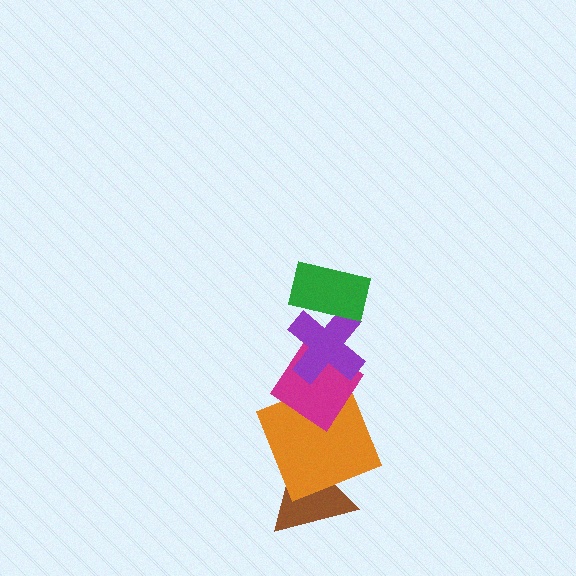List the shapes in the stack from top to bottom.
From top to bottom: the green rectangle, the purple cross, the magenta diamond, the orange square, the brown triangle.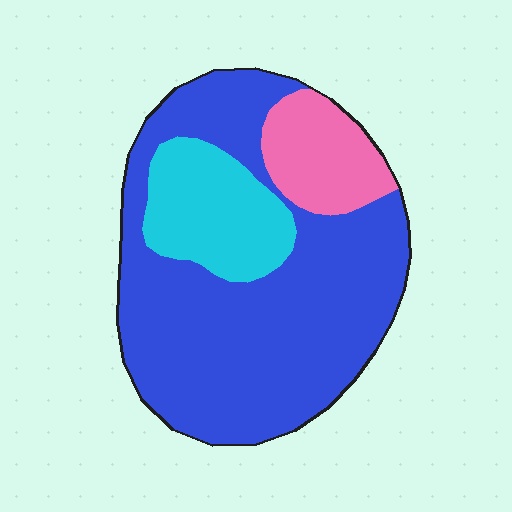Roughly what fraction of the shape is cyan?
Cyan takes up about one sixth (1/6) of the shape.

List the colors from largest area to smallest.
From largest to smallest: blue, cyan, pink.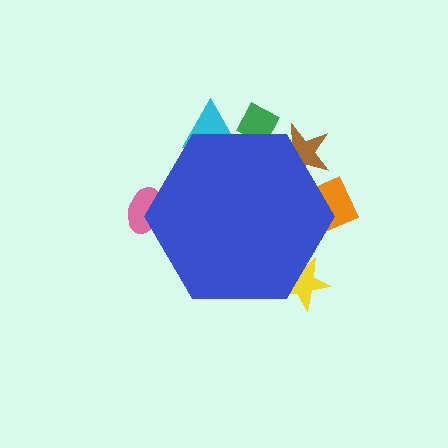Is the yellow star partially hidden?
Yes, the yellow star is partially hidden behind the blue hexagon.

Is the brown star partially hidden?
Yes, the brown star is partially hidden behind the blue hexagon.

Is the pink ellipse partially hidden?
Yes, the pink ellipse is partially hidden behind the blue hexagon.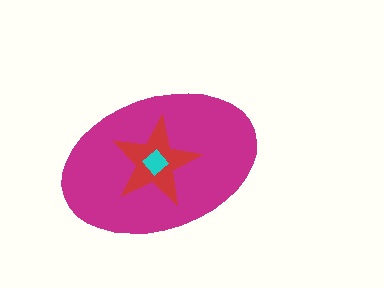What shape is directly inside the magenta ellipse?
The red star.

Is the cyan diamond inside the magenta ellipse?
Yes.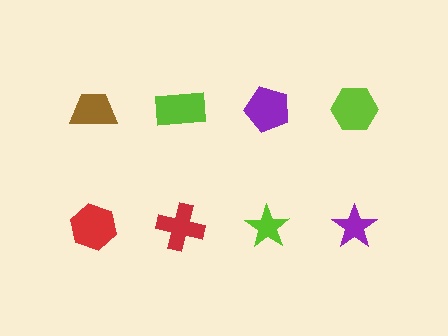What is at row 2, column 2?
A red cross.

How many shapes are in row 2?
4 shapes.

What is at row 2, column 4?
A purple star.